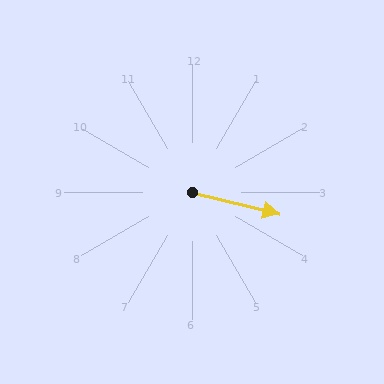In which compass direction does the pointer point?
East.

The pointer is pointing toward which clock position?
Roughly 3 o'clock.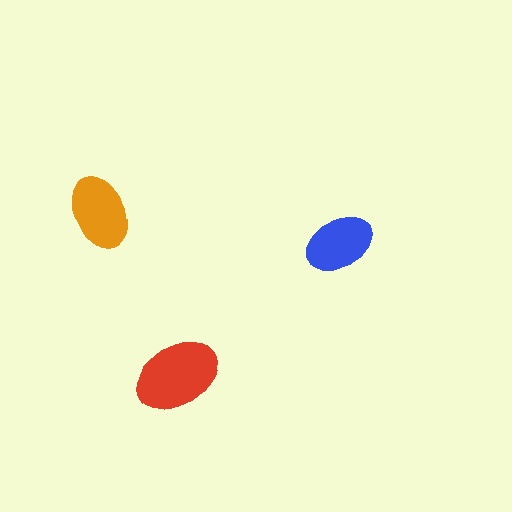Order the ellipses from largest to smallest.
the red one, the orange one, the blue one.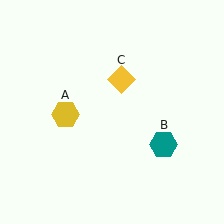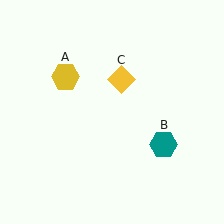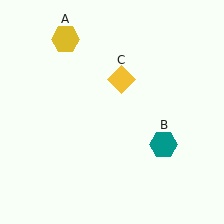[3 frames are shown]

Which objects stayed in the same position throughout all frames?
Teal hexagon (object B) and yellow diamond (object C) remained stationary.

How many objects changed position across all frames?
1 object changed position: yellow hexagon (object A).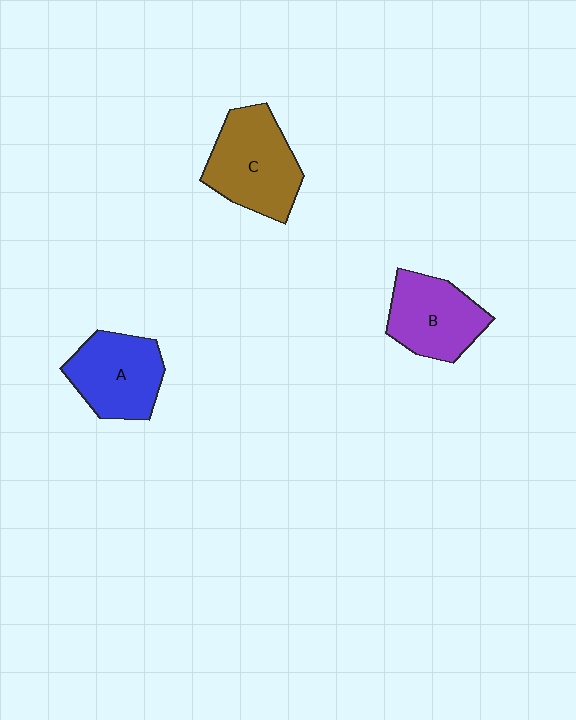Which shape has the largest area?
Shape C (brown).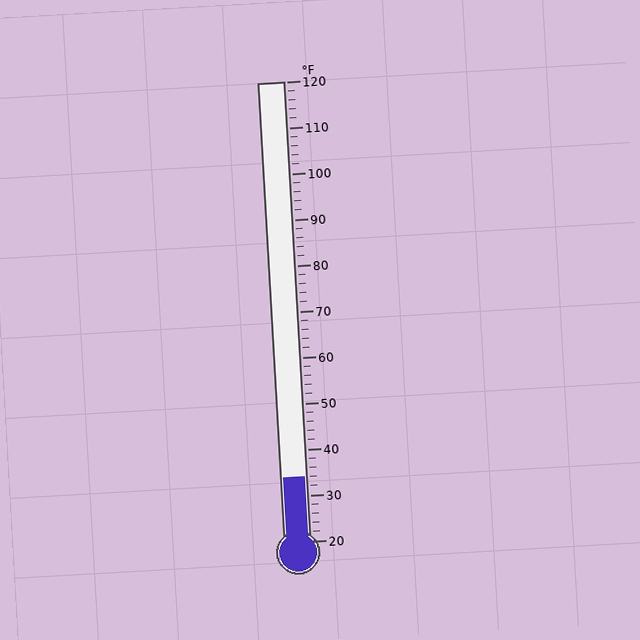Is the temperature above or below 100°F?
The temperature is below 100°F.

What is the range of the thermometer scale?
The thermometer scale ranges from 20°F to 120°F.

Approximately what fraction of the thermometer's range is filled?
The thermometer is filled to approximately 15% of its range.